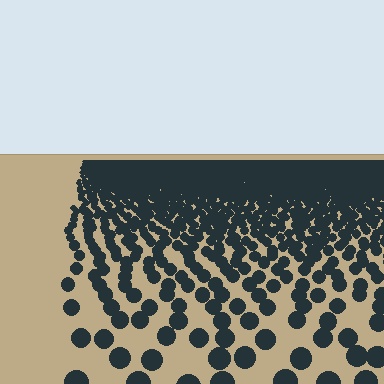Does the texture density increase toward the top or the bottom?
Density increases toward the top.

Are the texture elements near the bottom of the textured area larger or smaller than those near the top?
Larger. Near the bottom, elements are closer to the viewer and appear at a bigger on-screen size.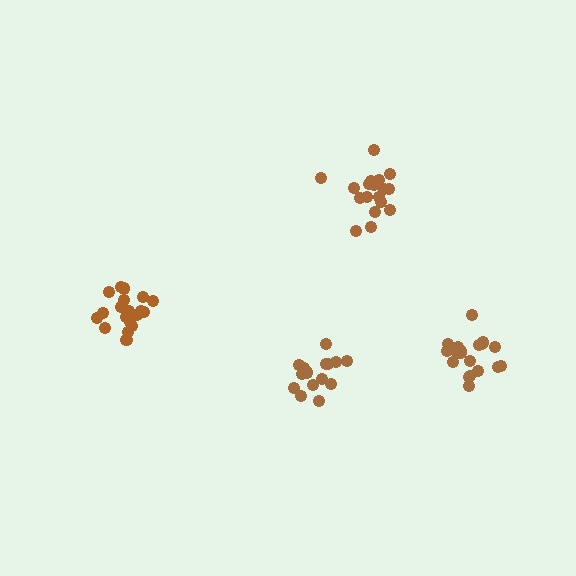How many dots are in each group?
Group 1: 19 dots, Group 2: 20 dots, Group 3: 18 dots, Group 4: 15 dots (72 total).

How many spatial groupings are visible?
There are 4 spatial groupings.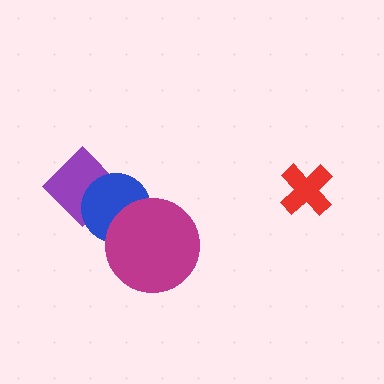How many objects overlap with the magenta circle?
1 object overlaps with the magenta circle.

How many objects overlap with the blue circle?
2 objects overlap with the blue circle.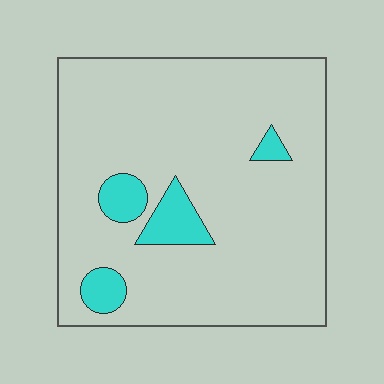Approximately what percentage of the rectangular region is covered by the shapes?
Approximately 10%.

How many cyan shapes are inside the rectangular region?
4.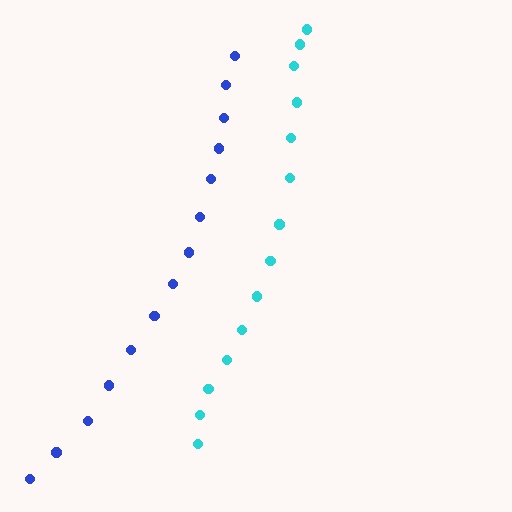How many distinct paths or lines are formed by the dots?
There are 2 distinct paths.